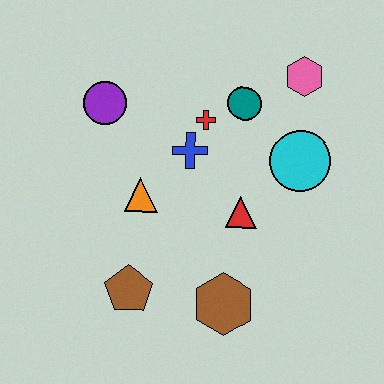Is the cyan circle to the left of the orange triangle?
No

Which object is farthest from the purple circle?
The brown hexagon is farthest from the purple circle.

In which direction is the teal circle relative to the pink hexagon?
The teal circle is to the left of the pink hexagon.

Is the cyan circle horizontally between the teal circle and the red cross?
No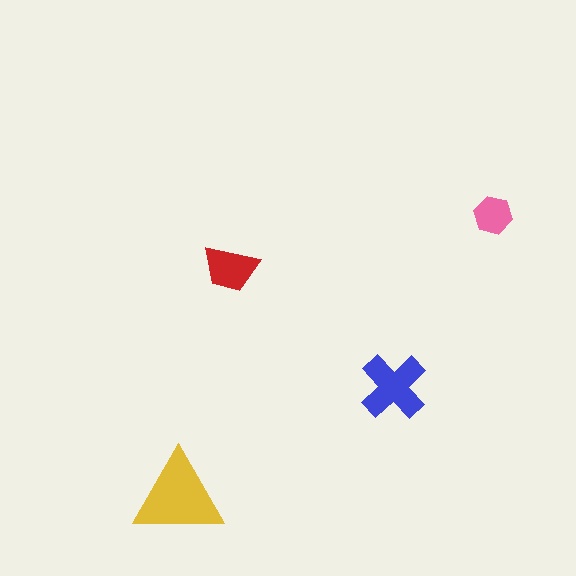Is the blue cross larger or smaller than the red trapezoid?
Larger.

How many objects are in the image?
There are 4 objects in the image.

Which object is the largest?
The yellow triangle.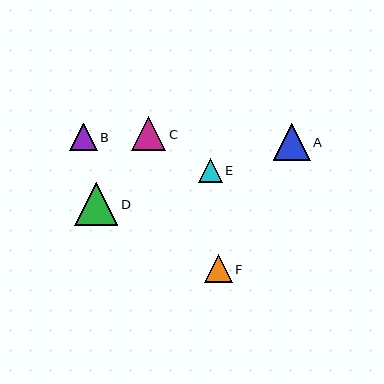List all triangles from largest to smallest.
From largest to smallest: D, A, C, F, B, E.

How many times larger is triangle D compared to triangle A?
Triangle D is approximately 1.2 times the size of triangle A.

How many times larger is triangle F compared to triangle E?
Triangle F is approximately 1.2 times the size of triangle E.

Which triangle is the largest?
Triangle D is the largest with a size of approximately 43 pixels.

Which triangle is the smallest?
Triangle E is the smallest with a size of approximately 24 pixels.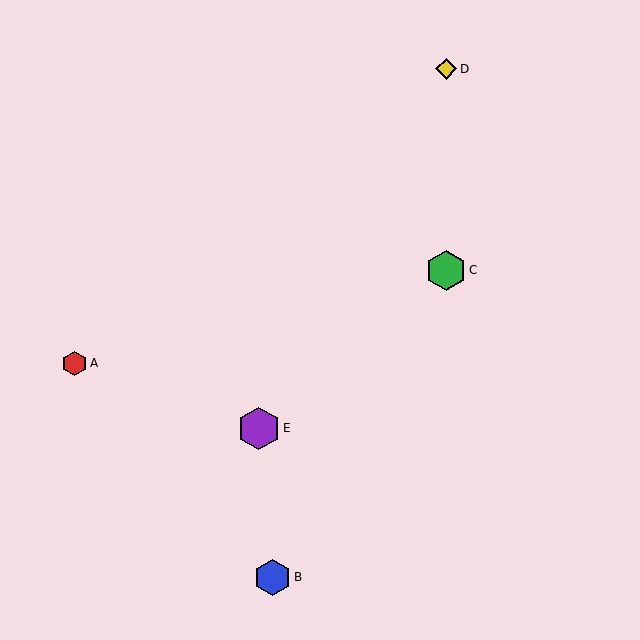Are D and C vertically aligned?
Yes, both are at x≈446.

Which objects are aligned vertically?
Objects C, D are aligned vertically.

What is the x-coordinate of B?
Object B is at x≈273.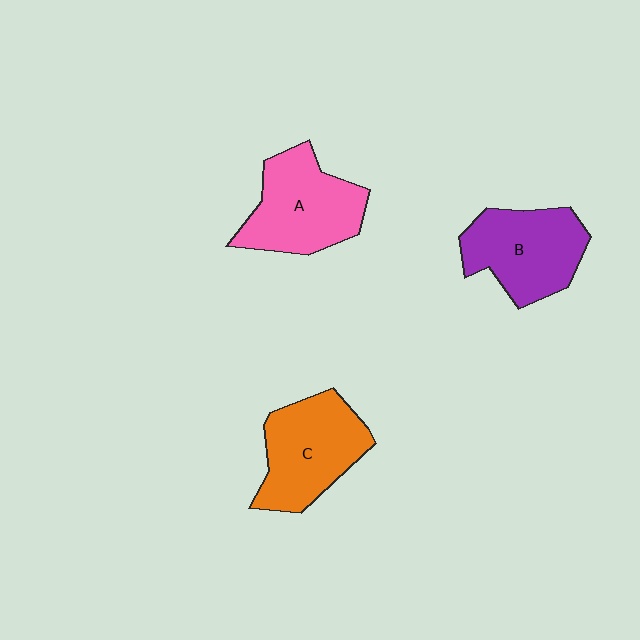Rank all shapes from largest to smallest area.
From largest to smallest: A (pink), C (orange), B (purple).